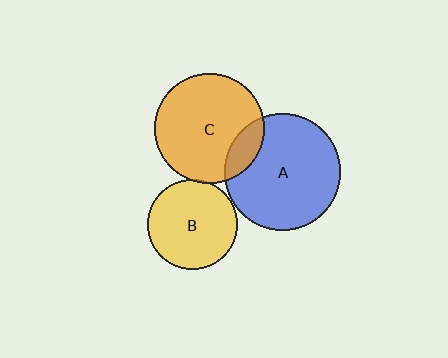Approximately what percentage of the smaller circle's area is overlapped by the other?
Approximately 15%.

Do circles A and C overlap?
Yes.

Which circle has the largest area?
Circle A (blue).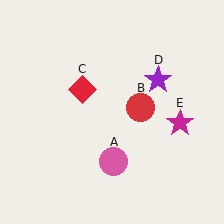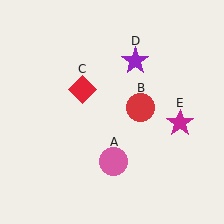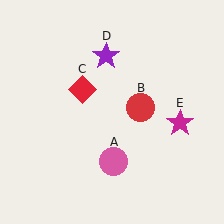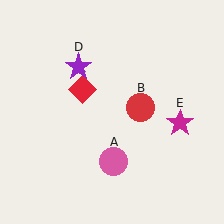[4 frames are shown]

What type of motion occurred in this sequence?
The purple star (object D) rotated counterclockwise around the center of the scene.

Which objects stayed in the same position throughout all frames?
Pink circle (object A) and red circle (object B) and red diamond (object C) and magenta star (object E) remained stationary.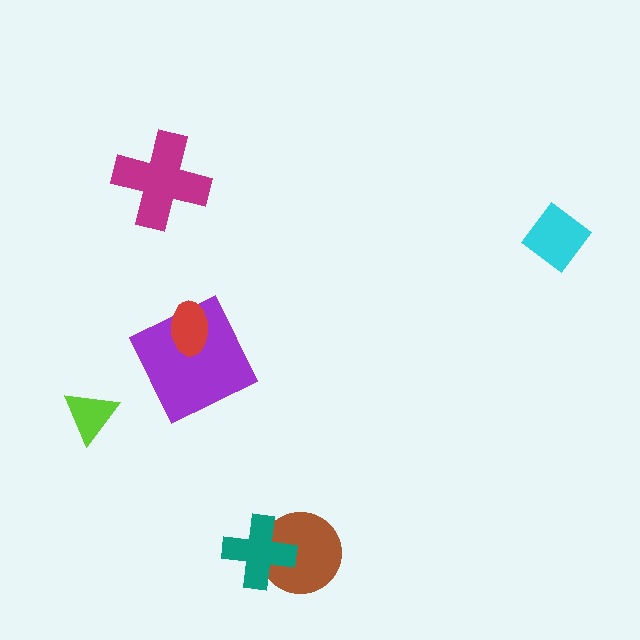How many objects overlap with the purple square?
1 object overlaps with the purple square.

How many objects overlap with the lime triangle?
0 objects overlap with the lime triangle.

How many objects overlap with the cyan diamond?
0 objects overlap with the cyan diamond.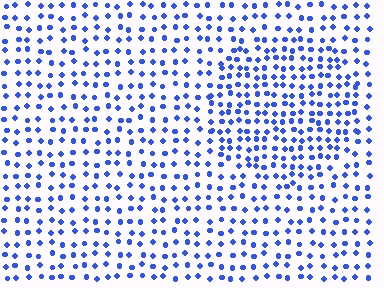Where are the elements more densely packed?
The elements are more densely packed inside the circle boundary.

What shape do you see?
I see a circle.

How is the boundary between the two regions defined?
The boundary is defined by a change in element density (approximately 1.6x ratio). All elements are the same color, size, and shape.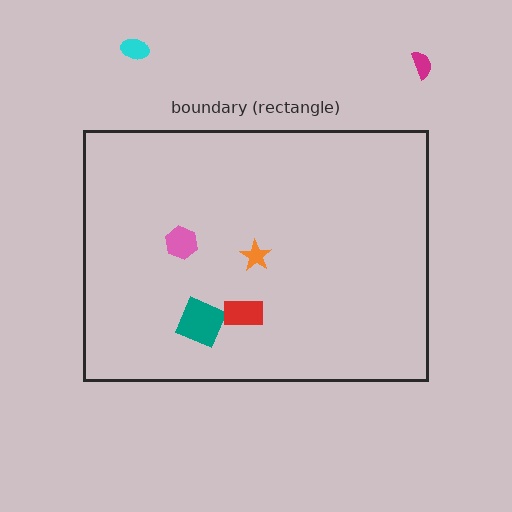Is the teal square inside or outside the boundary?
Inside.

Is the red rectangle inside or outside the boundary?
Inside.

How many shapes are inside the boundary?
4 inside, 2 outside.